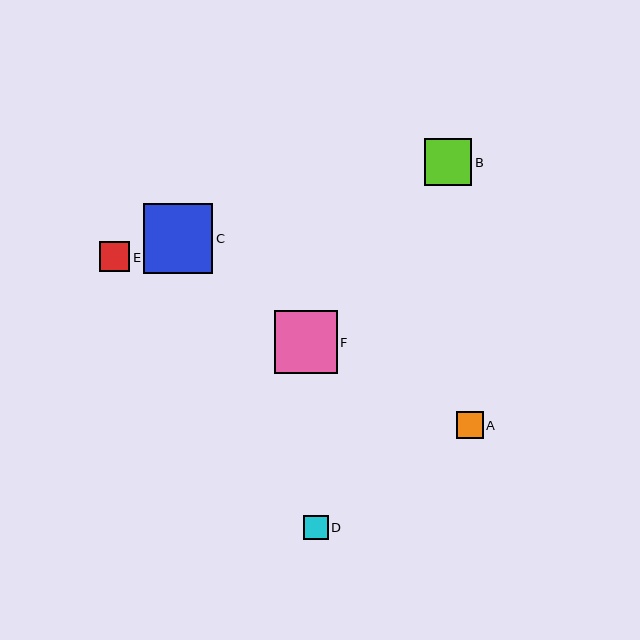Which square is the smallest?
Square D is the smallest with a size of approximately 25 pixels.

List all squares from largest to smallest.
From largest to smallest: C, F, B, E, A, D.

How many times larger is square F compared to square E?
Square F is approximately 2.1 times the size of square E.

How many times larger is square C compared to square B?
Square C is approximately 1.5 times the size of square B.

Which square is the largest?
Square C is the largest with a size of approximately 70 pixels.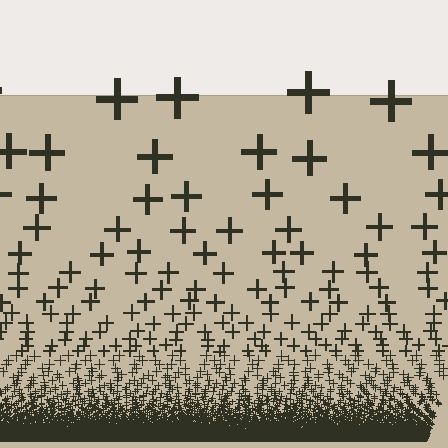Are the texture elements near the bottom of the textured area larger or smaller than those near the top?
Smaller. The gradient is inverted — elements near the bottom are smaller and denser.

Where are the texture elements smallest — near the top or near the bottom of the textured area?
Near the bottom.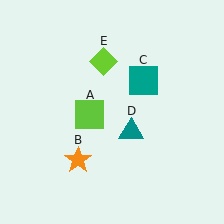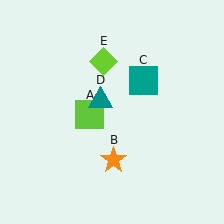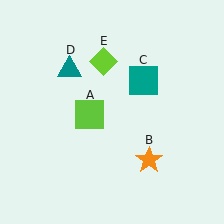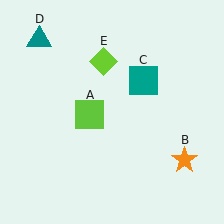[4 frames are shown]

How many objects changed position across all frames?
2 objects changed position: orange star (object B), teal triangle (object D).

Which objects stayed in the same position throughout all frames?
Lime square (object A) and teal square (object C) and lime diamond (object E) remained stationary.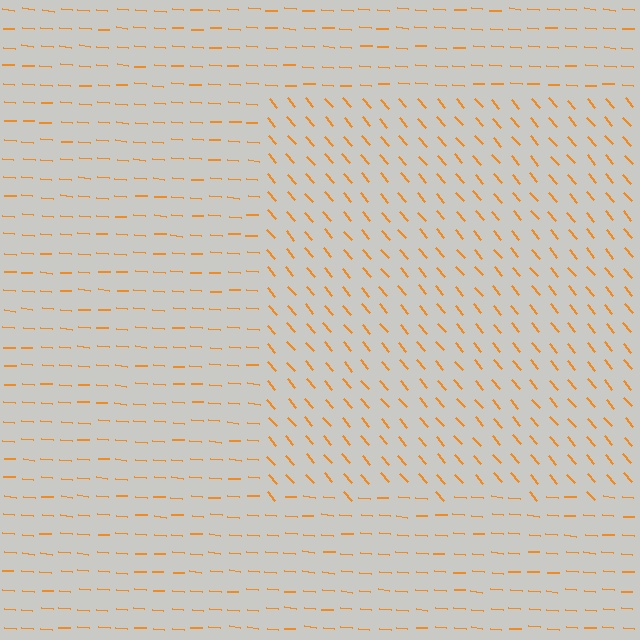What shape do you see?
I see a rectangle.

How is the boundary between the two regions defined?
The boundary is defined purely by a change in line orientation (approximately 45 degrees difference). All lines are the same color and thickness.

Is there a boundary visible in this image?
Yes, there is a texture boundary formed by a change in line orientation.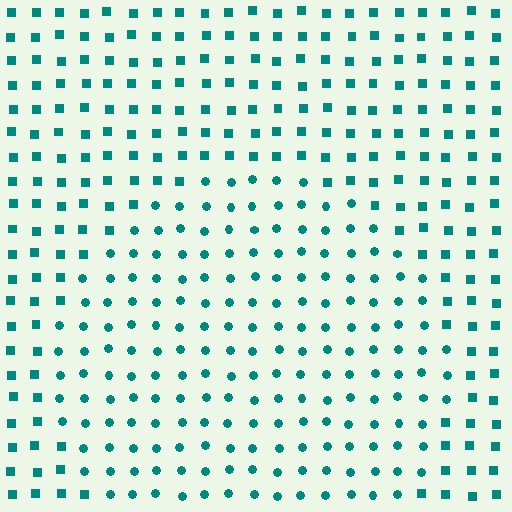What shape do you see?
I see a circle.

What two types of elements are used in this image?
The image uses circles inside the circle region and squares outside it.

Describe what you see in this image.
The image is filled with small teal elements arranged in a uniform grid. A circle-shaped region contains circles, while the surrounding area contains squares. The boundary is defined purely by the change in element shape.